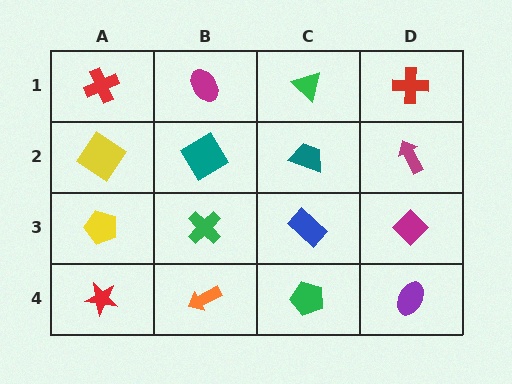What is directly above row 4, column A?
A yellow pentagon.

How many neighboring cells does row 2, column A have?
3.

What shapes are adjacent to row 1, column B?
A teal diamond (row 2, column B), a red cross (row 1, column A), a green triangle (row 1, column C).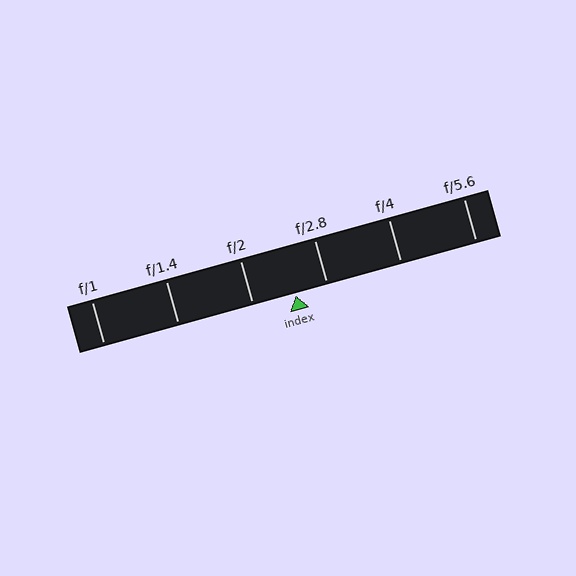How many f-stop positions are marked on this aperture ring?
There are 6 f-stop positions marked.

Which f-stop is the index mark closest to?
The index mark is closest to f/2.8.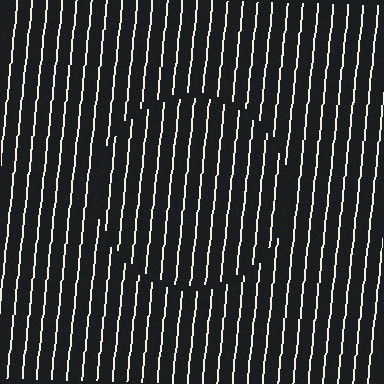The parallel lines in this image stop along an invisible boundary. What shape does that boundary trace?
An illusory circle. The interior of the shape contains the same grating, shifted by half a period — the contour is defined by the phase discontinuity where line-ends from the inner and outer gratings abut.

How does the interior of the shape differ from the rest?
The interior of the shape contains the same grating, shifted by half a period — the contour is defined by the phase discontinuity where line-ends from the inner and outer gratings abut.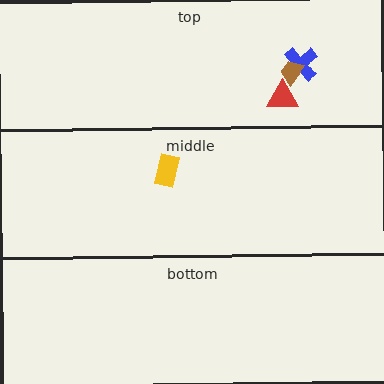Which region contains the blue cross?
The top region.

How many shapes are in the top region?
3.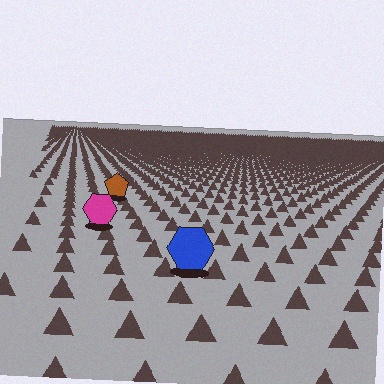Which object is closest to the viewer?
The blue hexagon is closest. The texture marks near it are larger and more spread out.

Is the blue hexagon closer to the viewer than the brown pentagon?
Yes. The blue hexagon is closer — you can tell from the texture gradient: the ground texture is coarser near it.